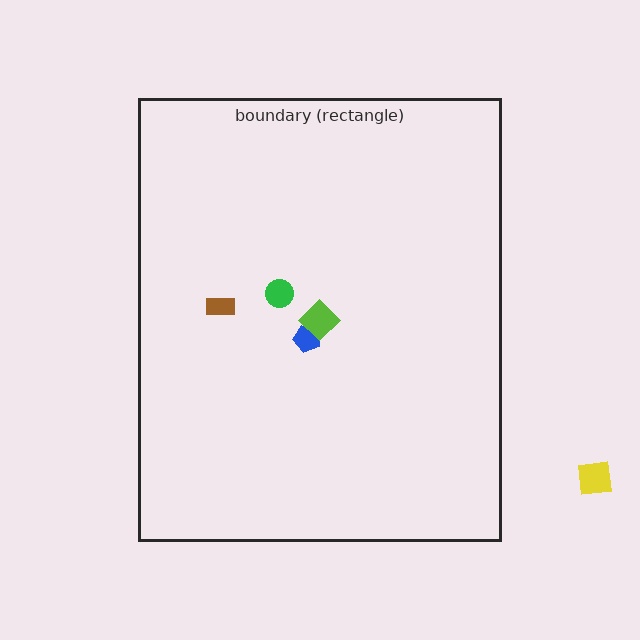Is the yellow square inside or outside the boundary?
Outside.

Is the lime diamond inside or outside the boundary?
Inside.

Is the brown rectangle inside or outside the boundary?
Inside.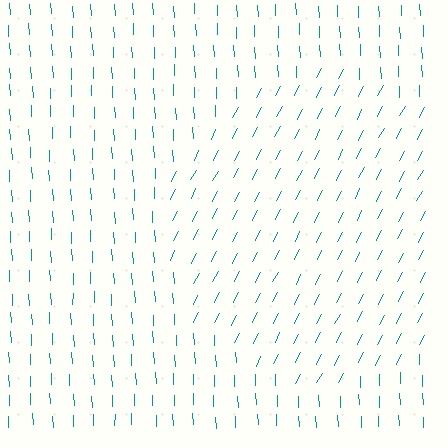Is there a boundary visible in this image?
Yes, there is a texture boundary formed by a change in line orientation.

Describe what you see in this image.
The image is filled with small teal line segments. A circle region in the image has lines oriented differently from the surrounding lines, creating a visible texture boundary.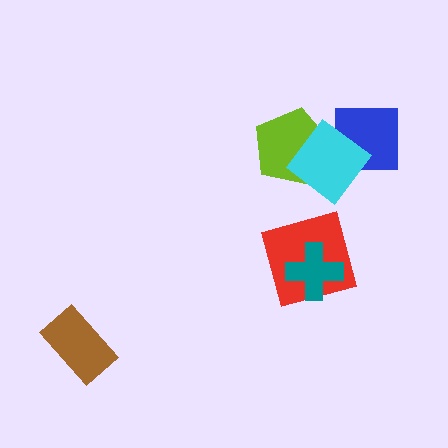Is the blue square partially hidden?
Yes, it is partially covered by another shape.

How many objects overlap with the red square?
1 object overlaps with the red square.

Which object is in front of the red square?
The teal cross is in front of the red square.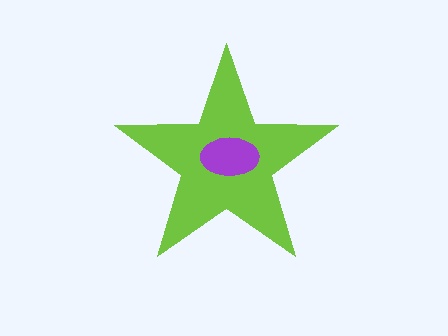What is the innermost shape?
The purple ellipse.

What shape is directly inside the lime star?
The purple ellipse.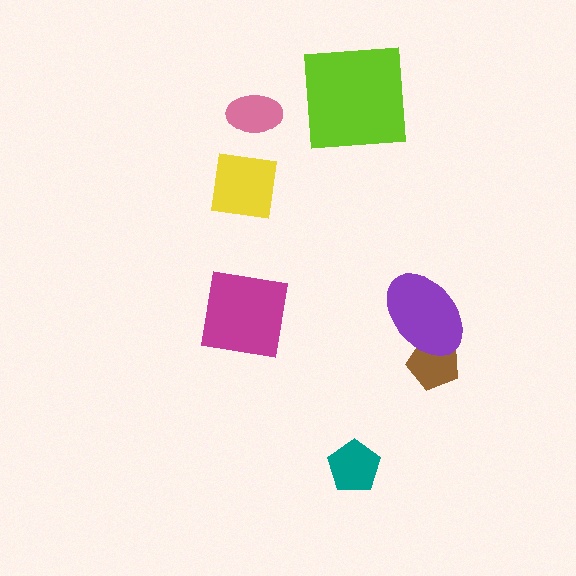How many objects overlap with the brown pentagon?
1 object overlaps with the brown pentagon.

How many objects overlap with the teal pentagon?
0 objects overlap with the teal pentagon.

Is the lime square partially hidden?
No, no other shape covers it.